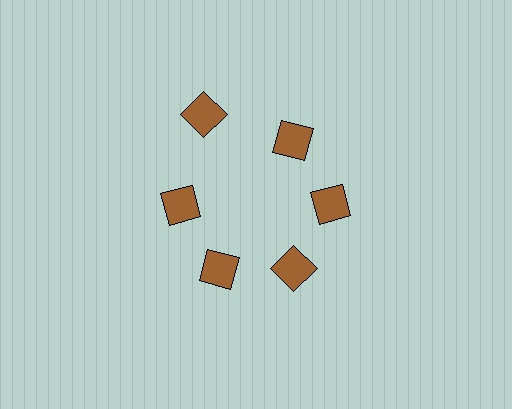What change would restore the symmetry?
The symmetry would be restored by moving it inward, back onto the ring so that all 6 diamonds sit at equal angles and equal distance from the center.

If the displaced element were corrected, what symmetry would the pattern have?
It would have 6-fold rotational symmetry — the pattern would map onto itself every 60 degrees.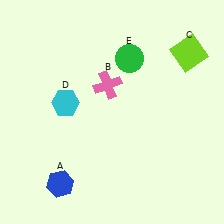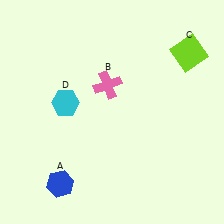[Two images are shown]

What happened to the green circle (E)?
The green circle (E) was removed in Image 2. It was in the top-right area of Image 1.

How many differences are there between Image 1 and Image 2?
There is 1 difference between the two images.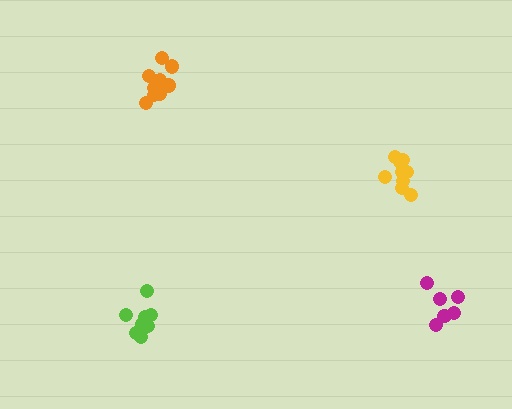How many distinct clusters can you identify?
There are 4 distinct clusters.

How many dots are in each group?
Group 1: 9 dots, Group 2: 6 dots, Group 3: 9 dots, Group 4: 9 dots (33 total).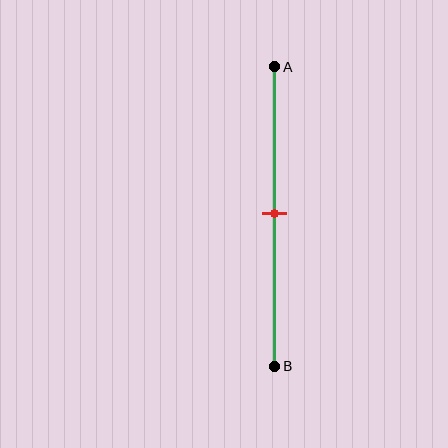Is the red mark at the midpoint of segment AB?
Yes, the mark is approximately at the midpoint.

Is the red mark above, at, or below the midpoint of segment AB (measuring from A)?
The red mark is approximately at the midpoint of segment AB.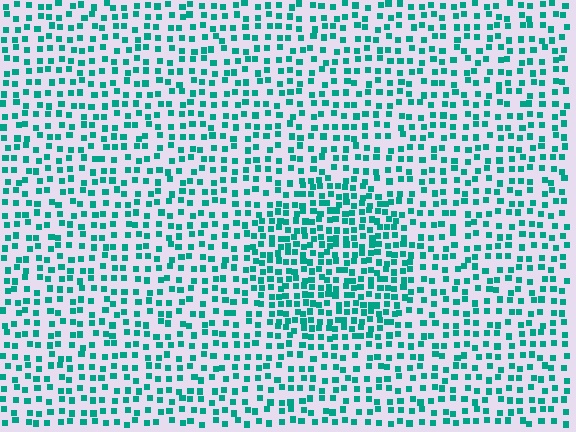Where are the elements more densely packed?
The elements are more densely packed inside the circle boundary.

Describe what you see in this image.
The image contains small teal elements arranged at two different densities. A circle-shaped region is visible where the elements are more densely packed than the surrounding area.